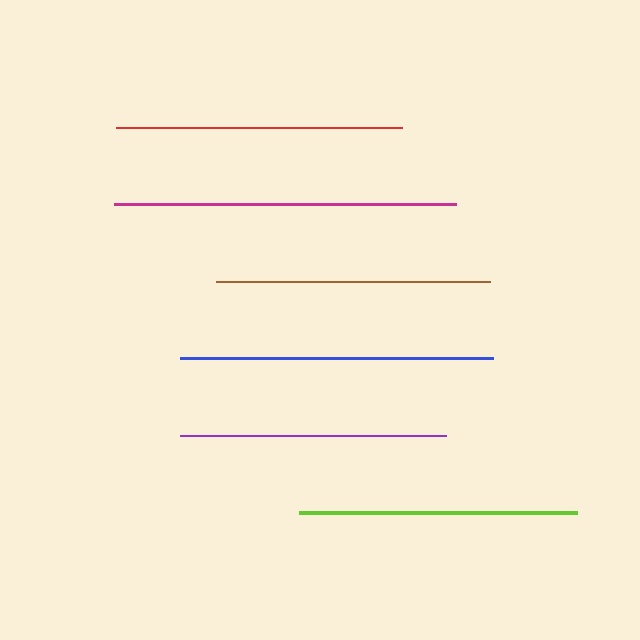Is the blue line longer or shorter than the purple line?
The blue line is longer than the purple line.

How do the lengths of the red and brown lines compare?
The red and brown lines are approximately the same length.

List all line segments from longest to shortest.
From longest to shortest: magenta, blue, red, lime, brown, purple.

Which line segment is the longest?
The magenta line is the longest at approximately 342 pixels.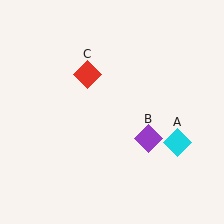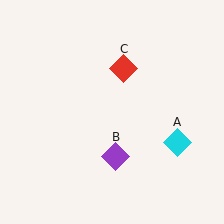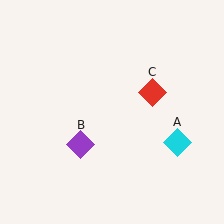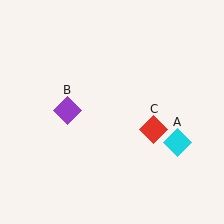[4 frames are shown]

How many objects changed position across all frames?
2 objects changed position: purple diamond (object B), red diamond (object C).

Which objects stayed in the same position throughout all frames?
Cyan diamond (object A) remained stationary.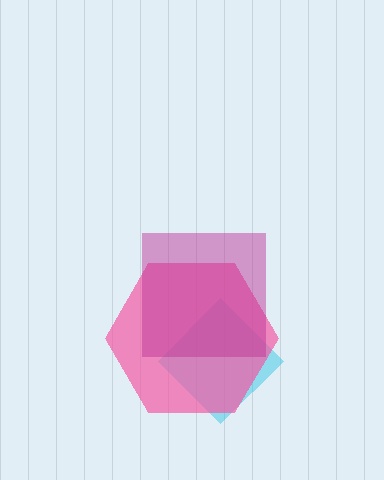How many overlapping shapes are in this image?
There are 3 overlapping shapes in the image.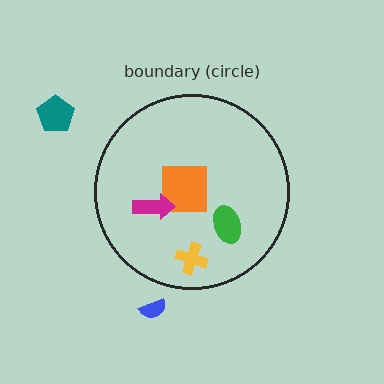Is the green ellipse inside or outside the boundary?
Inside.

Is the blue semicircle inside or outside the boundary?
Outside.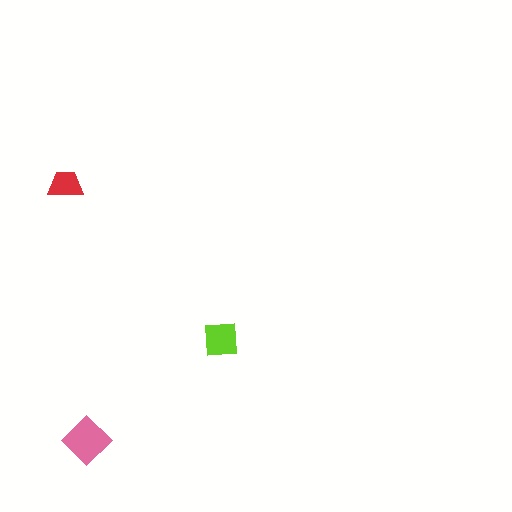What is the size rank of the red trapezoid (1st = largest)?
3rd.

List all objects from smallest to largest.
The red trapezoid, the lime square, the pink diamond.